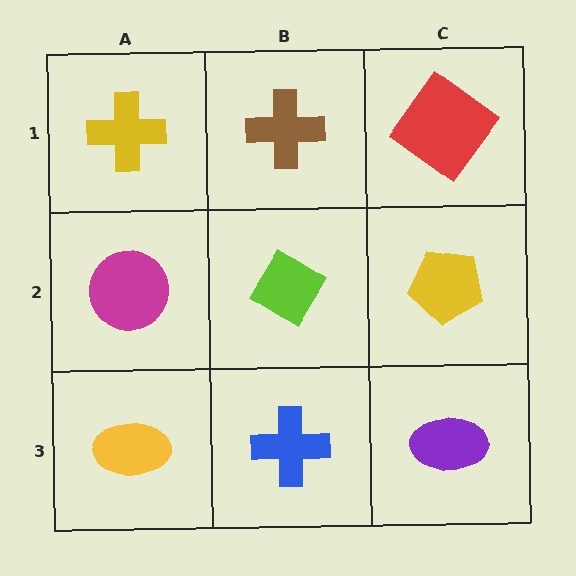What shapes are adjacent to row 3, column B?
A lime diamond (row 2, column B), a yellow ellipse (row 3, column A), a purple ellipse (row 3, column C).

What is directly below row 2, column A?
A yellow ellipse.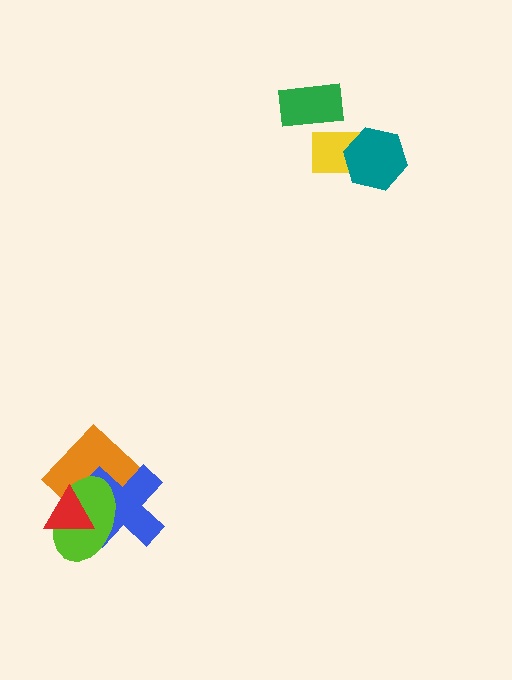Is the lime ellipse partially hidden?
Yes, it is partially covered by another shape.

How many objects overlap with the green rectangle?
0 objects overlap with the green rectangle.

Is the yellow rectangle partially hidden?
Yes, it is partially covered by another shape.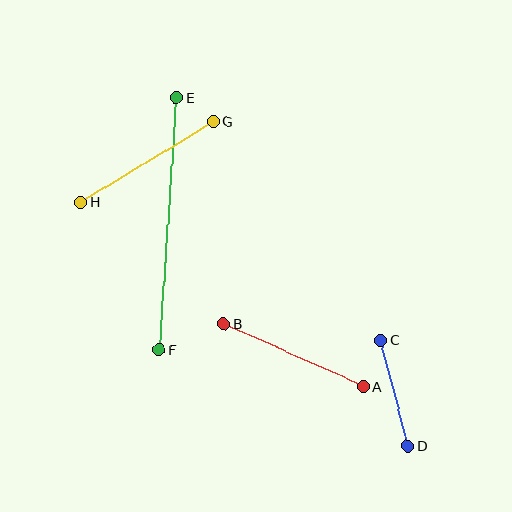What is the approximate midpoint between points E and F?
The midpoint is at approximately (168, 224) pixels.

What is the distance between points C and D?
The distance is approximately 109 pixels.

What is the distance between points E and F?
The distance is approximately 253 pixels.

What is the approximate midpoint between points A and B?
The midpoint is at approximately (293, 355) pixels.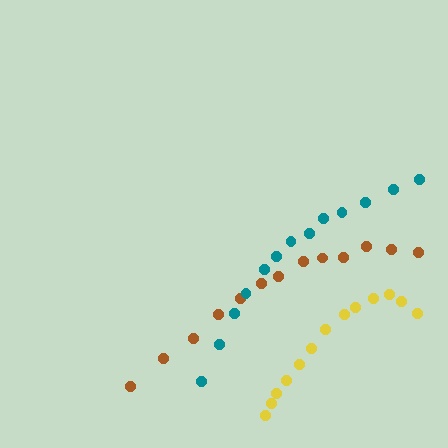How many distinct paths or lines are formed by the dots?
There are 3 distinct paths.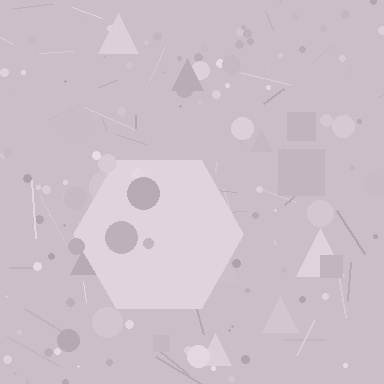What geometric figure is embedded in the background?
A hexagon is embedded in the background.